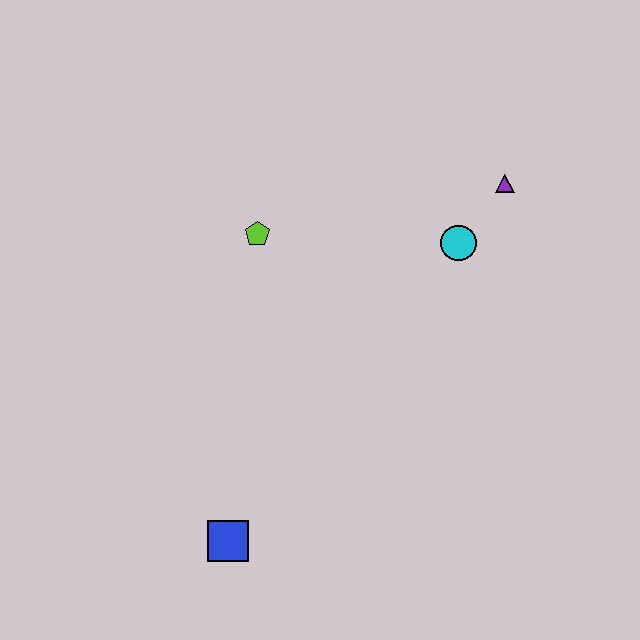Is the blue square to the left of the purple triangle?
Yes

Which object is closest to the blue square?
The lime pentagon is closest to the blue square.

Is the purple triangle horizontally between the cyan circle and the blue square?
No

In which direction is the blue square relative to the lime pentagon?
The blue square is below the lime pentagon.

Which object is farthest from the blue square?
The purple triangle is farthest from the blue square.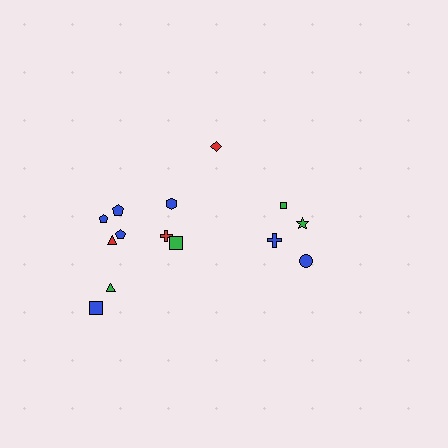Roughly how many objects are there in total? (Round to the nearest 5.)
Roughly 15 objects in total.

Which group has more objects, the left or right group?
The left group.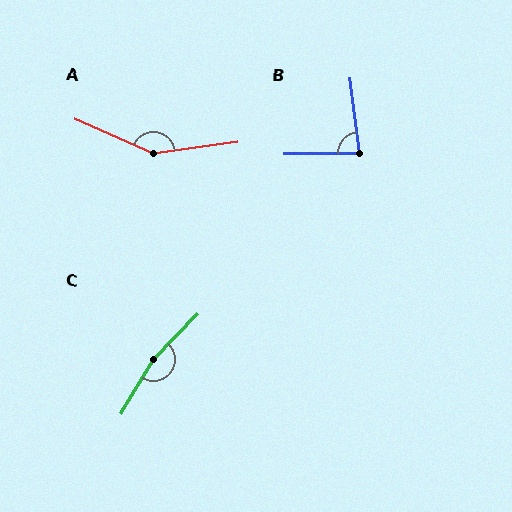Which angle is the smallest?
B, at approximately 83 degrees.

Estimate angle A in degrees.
Approximately 148 degrees.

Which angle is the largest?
C, at approximately 167 degrees.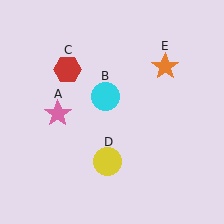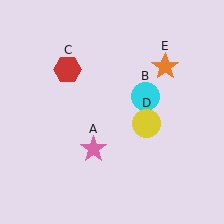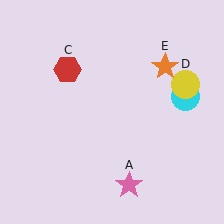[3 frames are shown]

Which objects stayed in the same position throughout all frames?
Red hexagon (object C) and orange star (object E) remained stationary.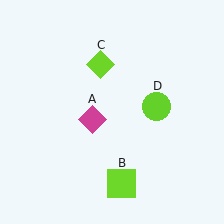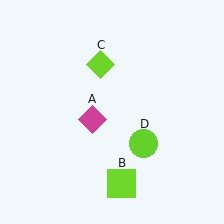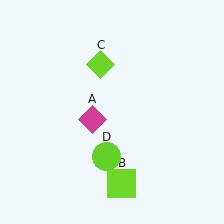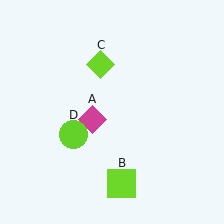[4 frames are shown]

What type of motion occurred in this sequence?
The lime circle (object D) rotated clockwise around the center of the scene.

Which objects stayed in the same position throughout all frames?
Magenta diamond (object A) and lime square (object B) and lime diamond (object C) remained stationary.